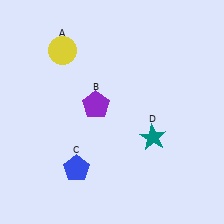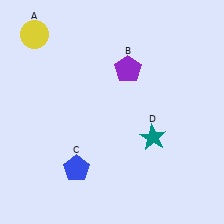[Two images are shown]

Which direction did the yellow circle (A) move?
The yellow circle (A) moved left.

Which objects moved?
The objects that moved are: the yellow circle (A), the purple pentagon (B).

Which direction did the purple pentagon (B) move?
The purple pentagon (B) moved up.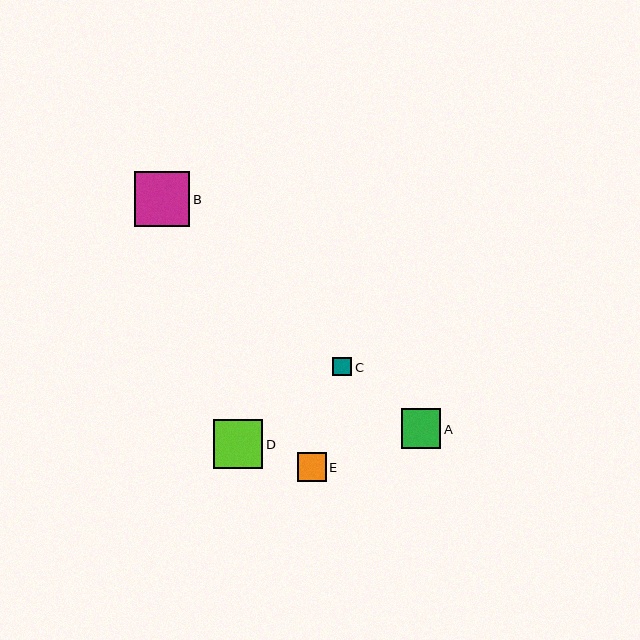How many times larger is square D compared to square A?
Square D is approximately 1.2 times the size of square A.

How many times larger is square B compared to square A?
Square B is approximately 1.4 times the size of square A.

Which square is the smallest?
Square C is the smallest with a size of approximately 19 pixels.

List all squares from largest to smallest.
From largest to smallest: B, D, A, E, C.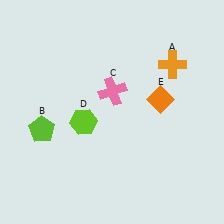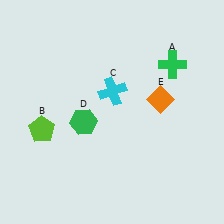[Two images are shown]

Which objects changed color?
A changed from orange to green. C changed from pink to cyan. D changed from lime to green.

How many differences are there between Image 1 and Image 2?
There are 3 differences between the two images.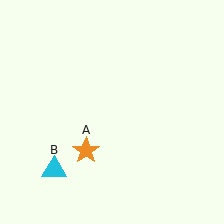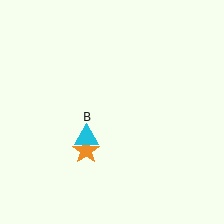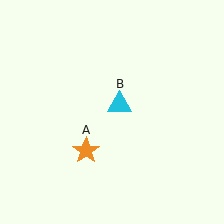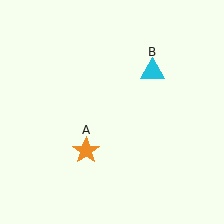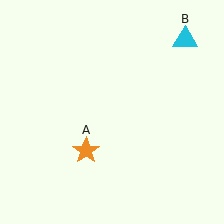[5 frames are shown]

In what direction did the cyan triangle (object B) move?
The cyan triangle (object B) moved up and to the right.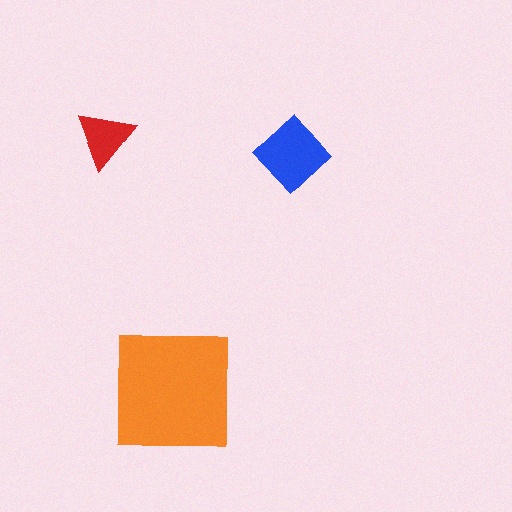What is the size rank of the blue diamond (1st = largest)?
2nd.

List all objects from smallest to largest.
The red triangle, the blue diamond, the orange square.